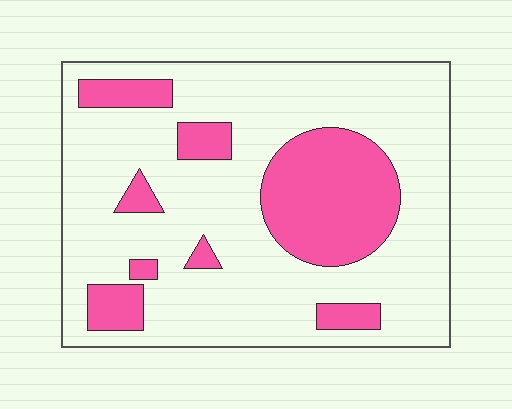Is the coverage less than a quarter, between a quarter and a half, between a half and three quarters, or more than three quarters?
Less than a quarter.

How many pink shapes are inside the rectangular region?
8.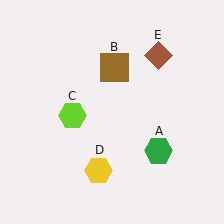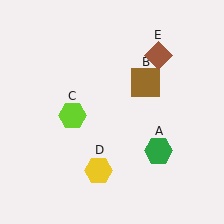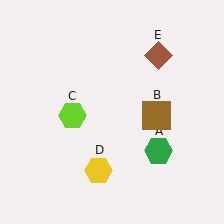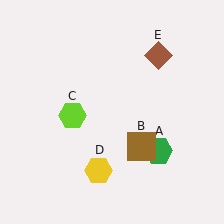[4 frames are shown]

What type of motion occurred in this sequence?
The brown square (object B) rotated clockwise around the center of the scene.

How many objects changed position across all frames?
1 object changed position: brown square (object B).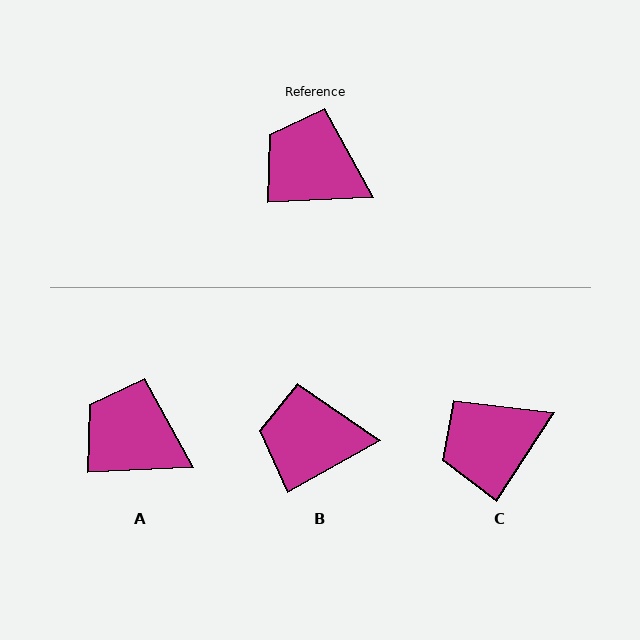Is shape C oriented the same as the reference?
No, it is off by about 54 degrees.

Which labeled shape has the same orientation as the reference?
A.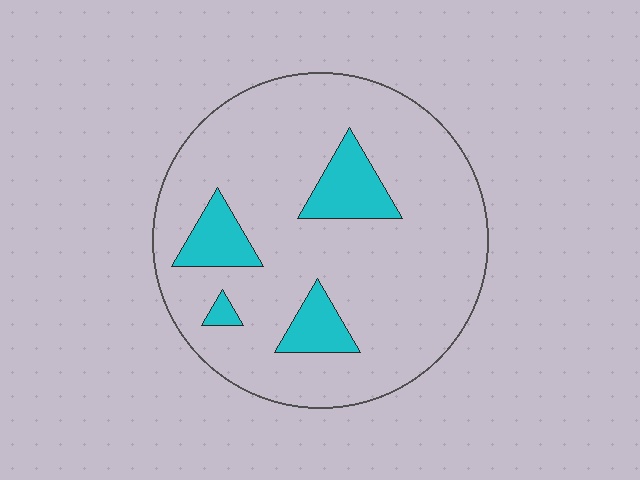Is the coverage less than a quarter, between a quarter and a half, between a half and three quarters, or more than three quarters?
Less than a quarter.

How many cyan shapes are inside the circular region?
4.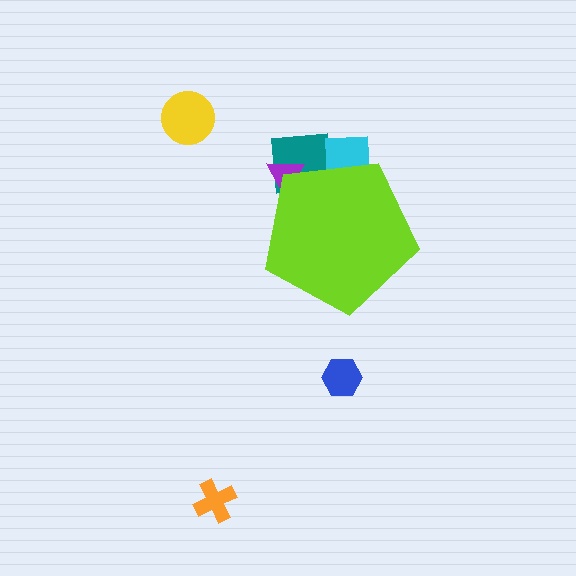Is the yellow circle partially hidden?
No, the yellow circle is fully visible.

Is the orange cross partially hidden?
No, the orange cross is fully visible.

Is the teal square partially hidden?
Yes, the teal square is partially hidden behind the lime pentagon.